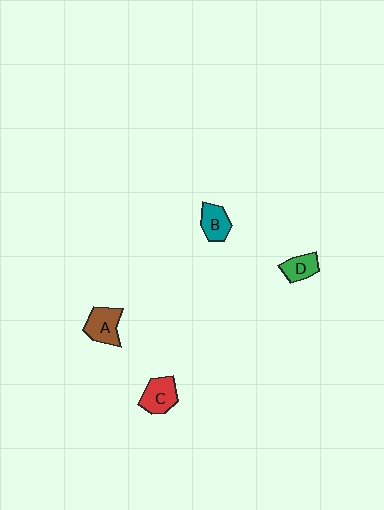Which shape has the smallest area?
Shape D (green).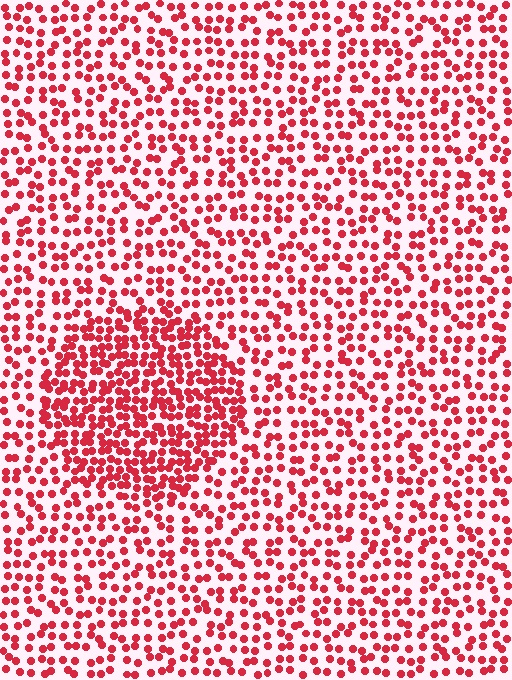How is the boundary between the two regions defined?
The boundary is defined by a change in element density (approximately 1.8x ratio). All elements are the same color, size, and shape.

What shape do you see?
I see a circle.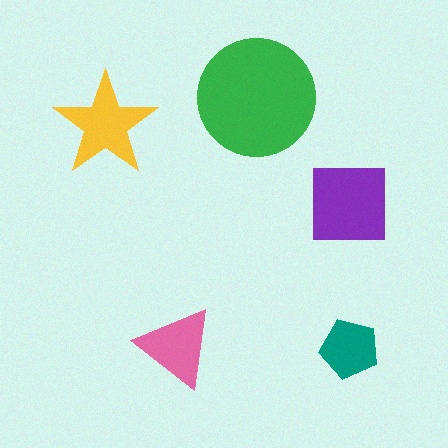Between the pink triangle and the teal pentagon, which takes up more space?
The pink triangle.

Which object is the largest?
The green circle.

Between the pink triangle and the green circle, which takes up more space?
The green circle.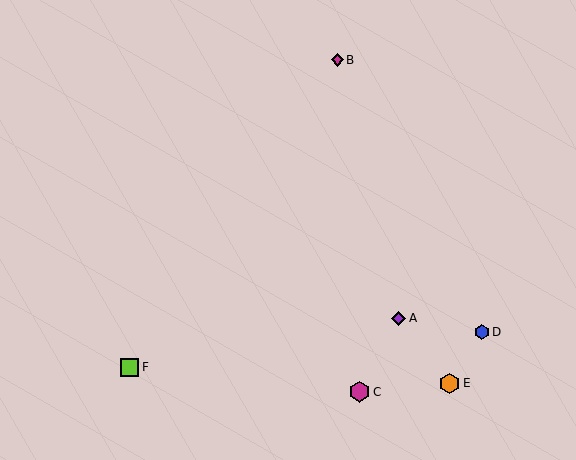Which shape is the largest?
The magenta hexagon (labeled C) is the largest.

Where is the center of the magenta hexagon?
The center of the magenta hexagon is at (359, 392).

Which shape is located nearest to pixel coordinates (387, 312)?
The purple diamond (labeled A) at (398, 318) is nearest to that location.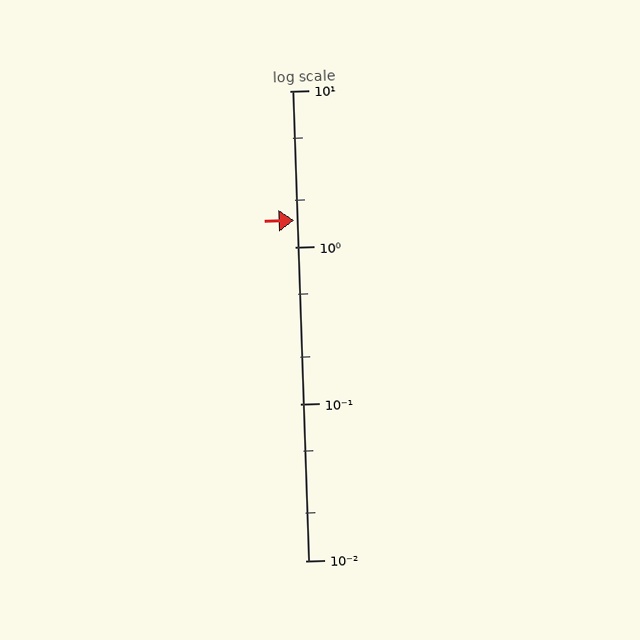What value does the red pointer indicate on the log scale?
The pointer indicates approximately 1.5.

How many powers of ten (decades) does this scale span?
The scale spans 3 decades, from 0.01 to 10.